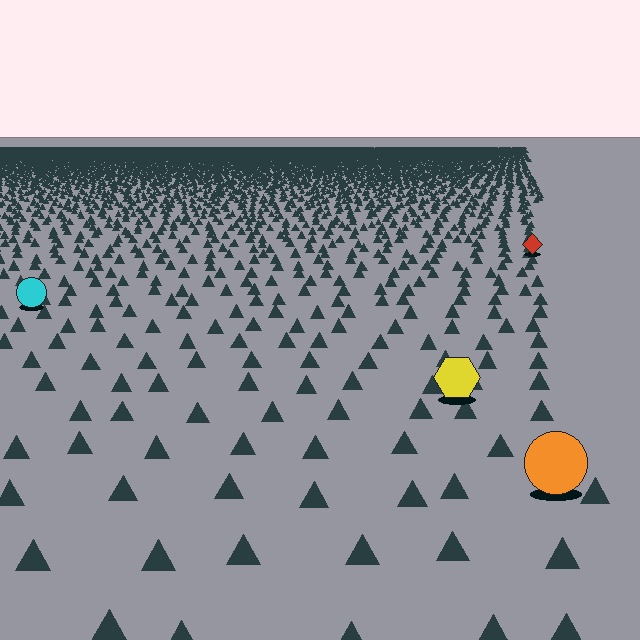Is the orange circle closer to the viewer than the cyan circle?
Yes. The orange circle is closer — you can tell from the texture gradient: the ground texture is coarser near it.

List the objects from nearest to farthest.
From nearest to farthest: the orange circle, the yellow hexagon, the cyan circle, the red diamond.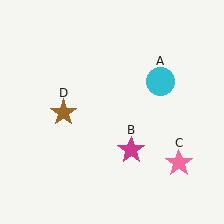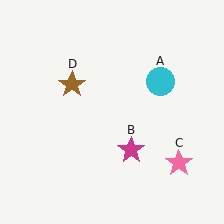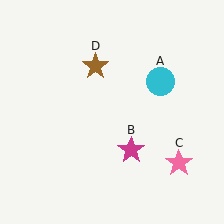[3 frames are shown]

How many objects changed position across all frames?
1 object changed position: brown star (object D).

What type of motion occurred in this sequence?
The brown star (object D) rotated clockwise around the center of the scene.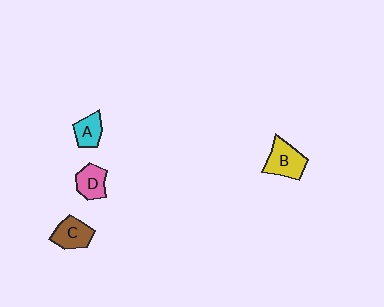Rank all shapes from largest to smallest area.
From largest to smallest: B (yellow), C (brown), D (pink), A (cyan).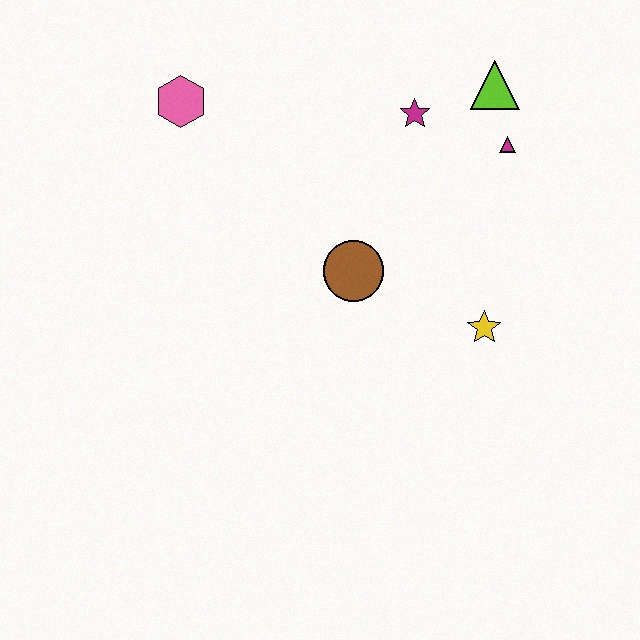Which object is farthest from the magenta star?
The pink hexagon is farthest from the magenta star.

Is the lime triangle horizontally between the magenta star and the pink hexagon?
No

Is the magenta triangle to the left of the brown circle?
No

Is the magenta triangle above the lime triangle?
No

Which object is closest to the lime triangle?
The magenta triangle is closest to the lime triangle.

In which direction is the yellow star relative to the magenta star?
The yellow star is below the magenta star.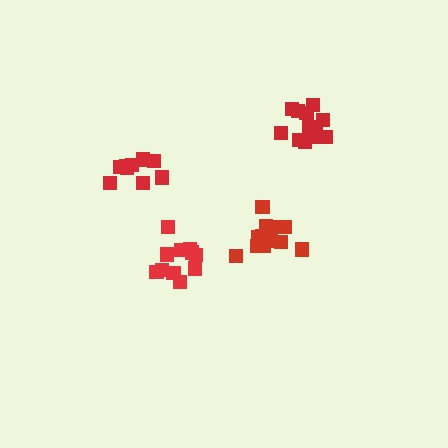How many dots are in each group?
Group 1: 14 dots, Group 2: 10 dots, Group 3: 13 dots, Group 4: 11 dots (48 total).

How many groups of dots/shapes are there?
There are 4 groups.